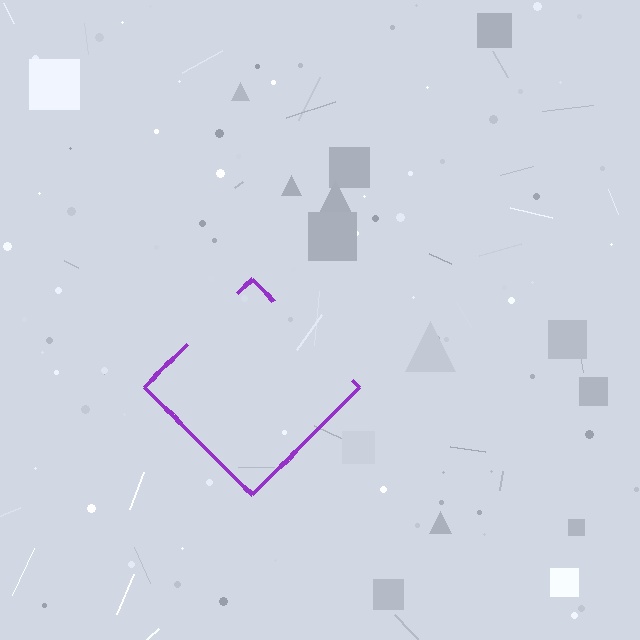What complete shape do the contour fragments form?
The contour fragments form a diamond.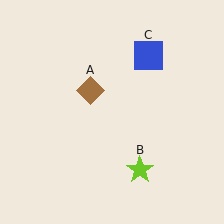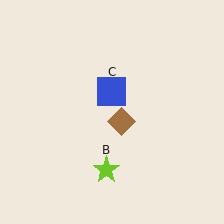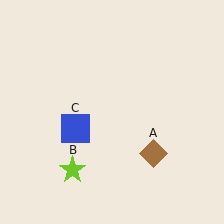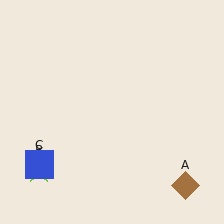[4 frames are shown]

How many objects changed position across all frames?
3 objects changed position: brown diamond (object A), lime star (object B), blue square (object C).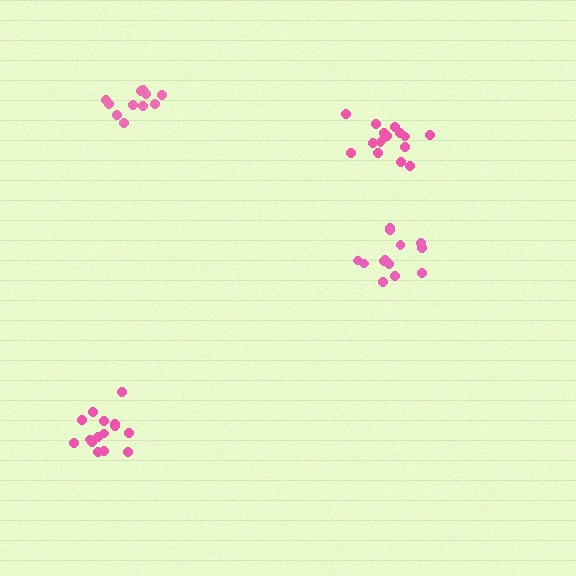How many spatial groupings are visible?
There are 4 spatial groupings.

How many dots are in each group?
Group 1: 13 dots, Group 2: 16 dots, Group 3: 11 dots, Group 4: 15 dots (55 total).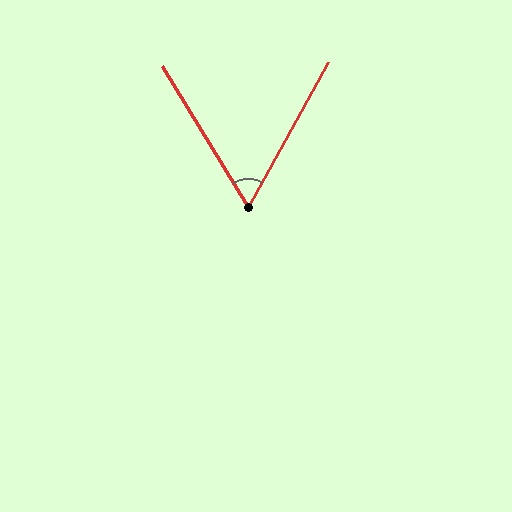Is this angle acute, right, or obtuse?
It is acute.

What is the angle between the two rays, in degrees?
Approximately 60 degrees.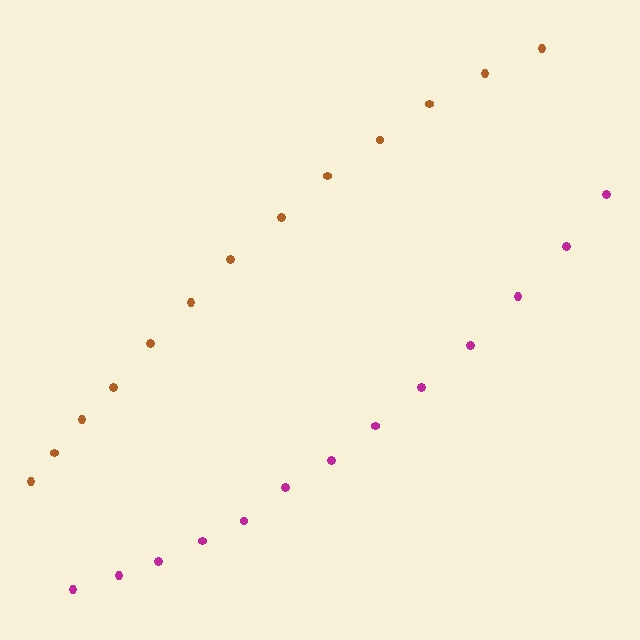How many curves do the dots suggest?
There are 2 distinct paths.